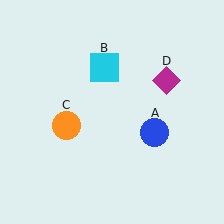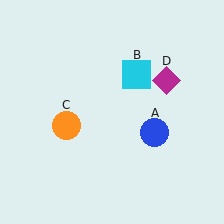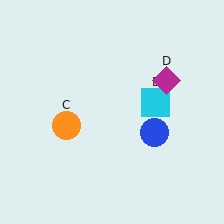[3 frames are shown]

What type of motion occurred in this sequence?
The cyan square (object B) rotated clockwise around the center of the scene.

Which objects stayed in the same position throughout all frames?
Blue circle (object A) and orange circle (object C) and magenta diamond (object D) remained stationary.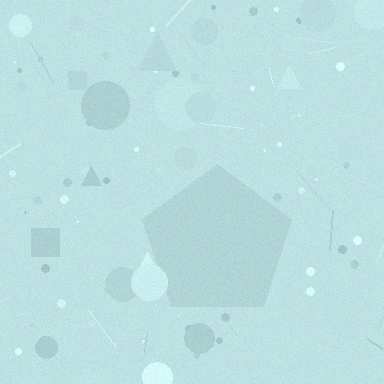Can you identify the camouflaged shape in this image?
The camouflaged shape is a pentagon.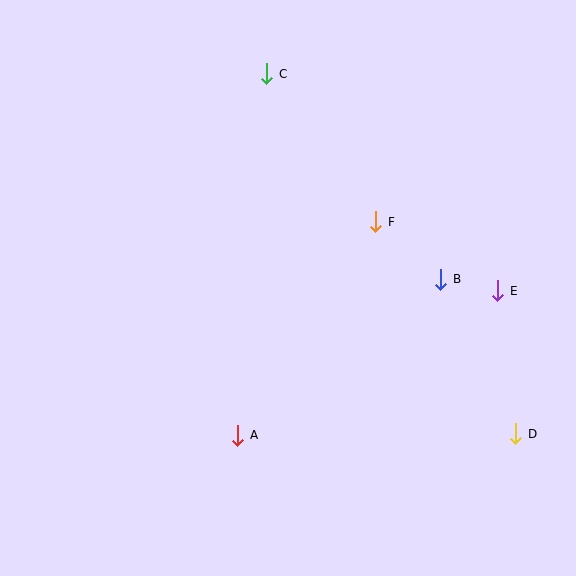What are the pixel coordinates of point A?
Point A is at (238, 435).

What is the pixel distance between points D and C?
The distance between D and C is 438 pixels.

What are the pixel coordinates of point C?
Point C is at (267, 74).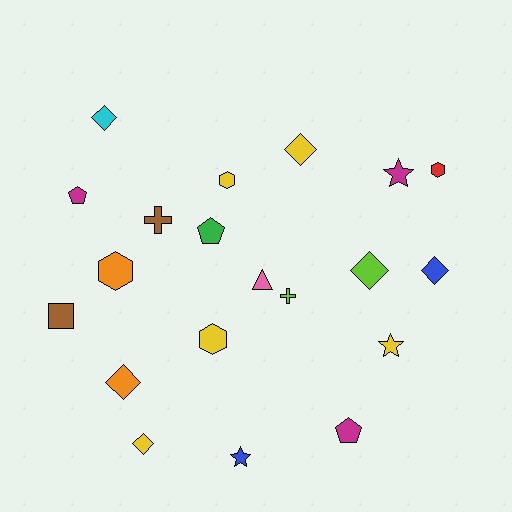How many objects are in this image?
There are 20 objects.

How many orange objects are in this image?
There are 2 orange objects.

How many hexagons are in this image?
There are 4 hexagons.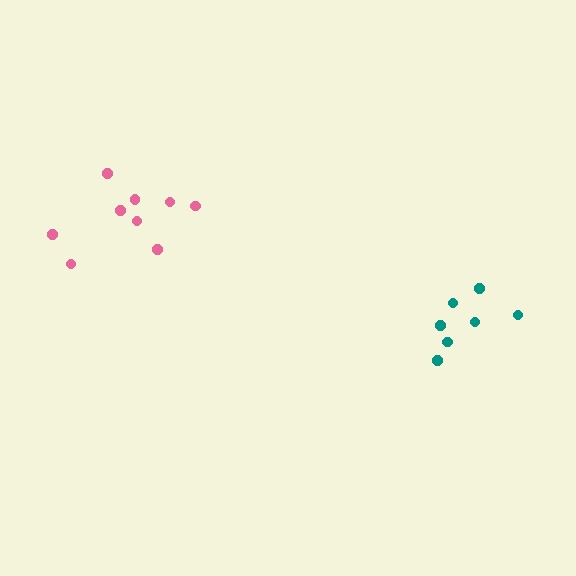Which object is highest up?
The pink cluster is topmost.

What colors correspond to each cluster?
The clusters are colored: pink, teal.